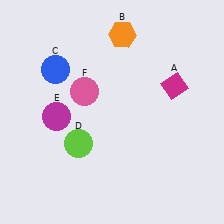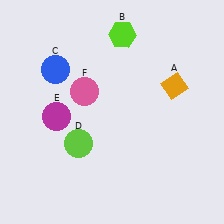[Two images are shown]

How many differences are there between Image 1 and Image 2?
There are 2 differences between the two images.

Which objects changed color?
A changed from magenta to orange. B changed from orange to lime.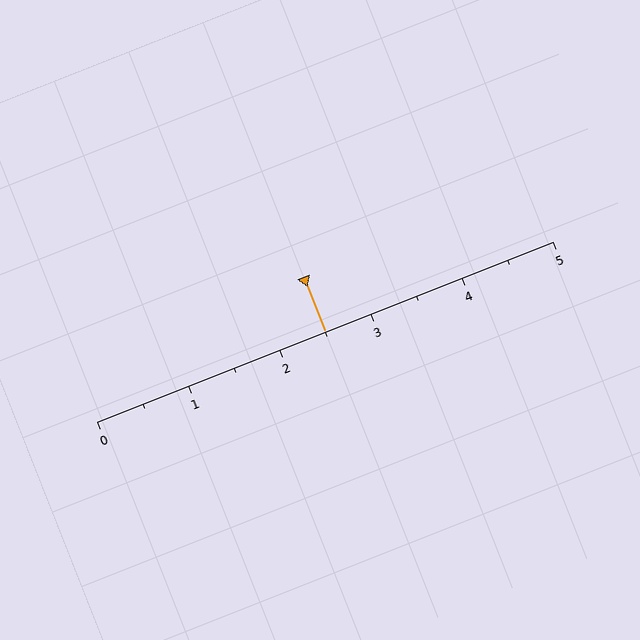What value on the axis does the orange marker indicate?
The marker indicates approximately 2.5.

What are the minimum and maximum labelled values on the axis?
The axis runs from 0 to 5.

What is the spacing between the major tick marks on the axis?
The major ticks are spaced 1 apart.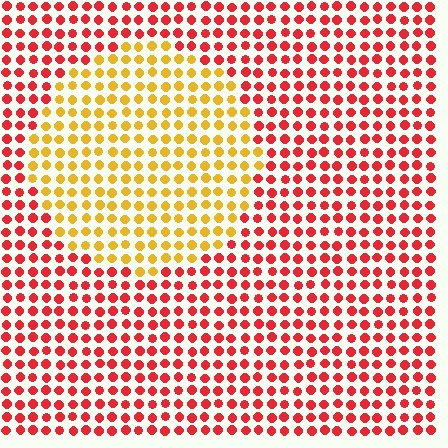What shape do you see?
I see a circle.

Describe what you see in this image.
The image is filled with small red elements in a uniform arrangement. A circle-shaped region is visible where the elements are tinted to a slightly different hue, forming a subtle color boundary.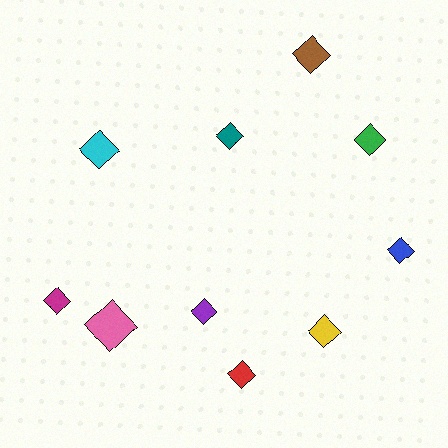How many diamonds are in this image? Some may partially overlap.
There are 10 diamonds.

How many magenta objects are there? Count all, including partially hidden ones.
There is 1 magenta object.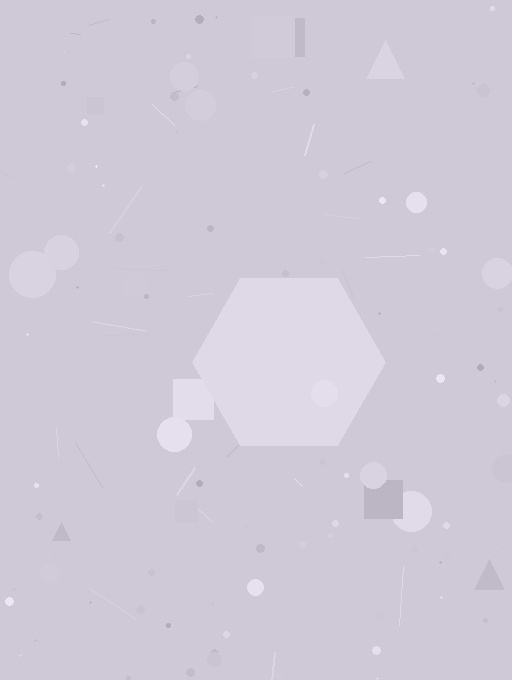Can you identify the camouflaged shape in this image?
The camouflaged shape is a hexagon.